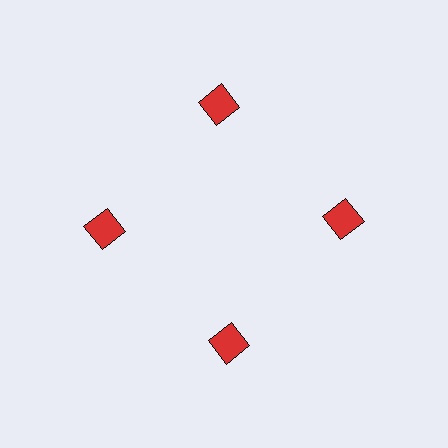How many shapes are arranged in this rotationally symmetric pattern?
There are 4 shapes, arranged in 4 groups of 1.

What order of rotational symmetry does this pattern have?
This pattern has 4-fold rotational symmetry.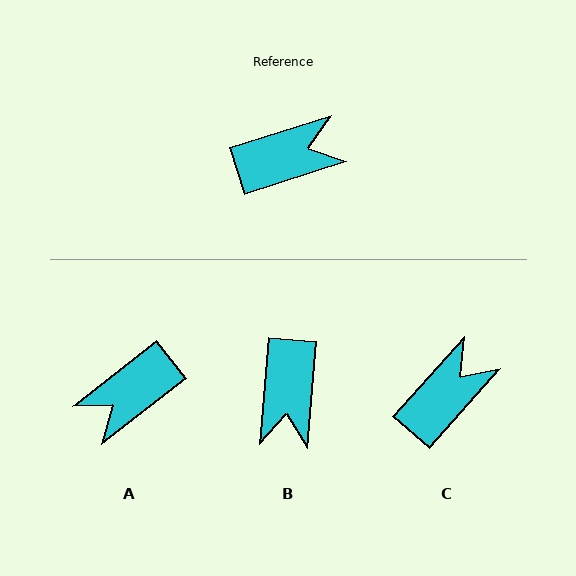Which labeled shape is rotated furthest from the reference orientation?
A, about 160 degrees away.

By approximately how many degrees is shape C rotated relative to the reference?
Approximately 31 degrees counter-clockwise.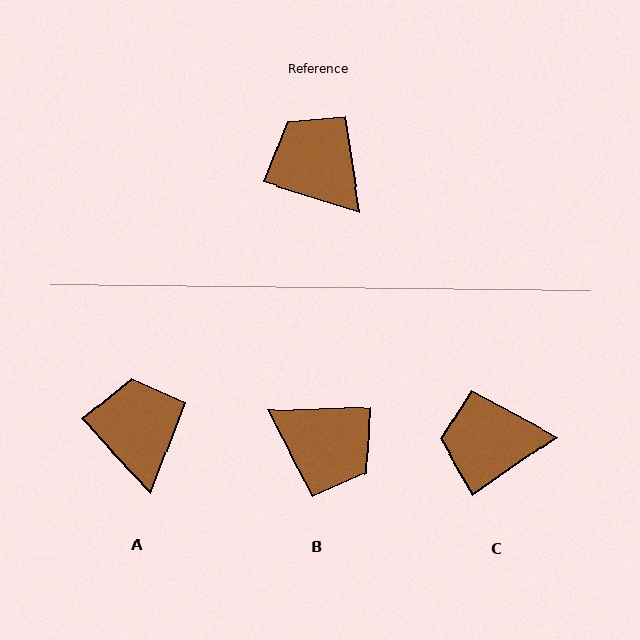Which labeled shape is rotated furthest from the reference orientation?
B, about 161 degrees away.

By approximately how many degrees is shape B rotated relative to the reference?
Approximately 161 degrees clockwise.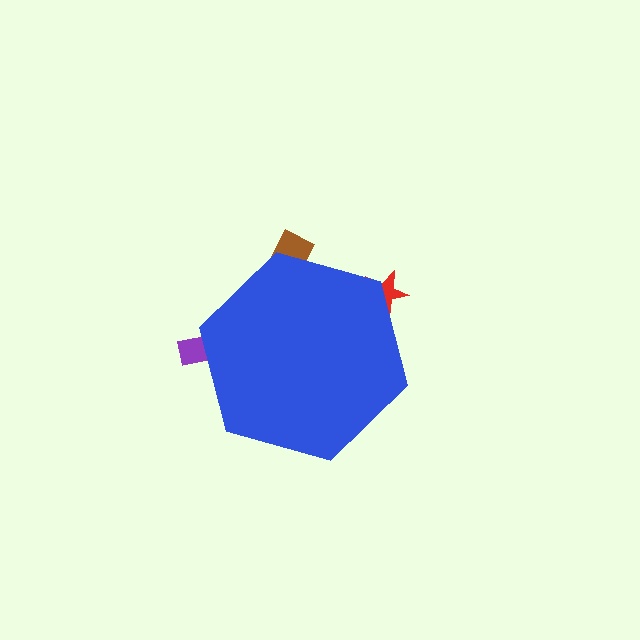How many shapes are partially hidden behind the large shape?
3 shapes are partially hidden.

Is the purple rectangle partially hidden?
Yes, the purple rectangle is partially hidden behind the blue hexagon.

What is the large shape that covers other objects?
A blue hexagon.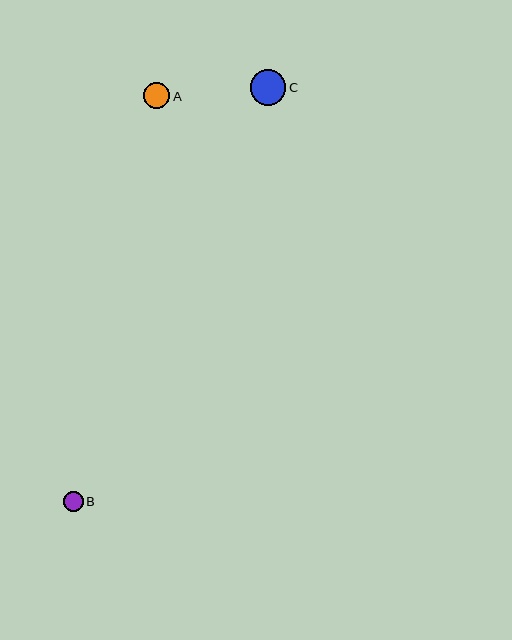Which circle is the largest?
Circle C is the largest with a size of approximately 35 pixels.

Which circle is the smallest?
Circle B is the smallest with a size of approximately 20 pixels.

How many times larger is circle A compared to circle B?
Circle A is approximately 1.3 times the size of circle B.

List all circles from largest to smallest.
From largest to smallest: C, A, B.